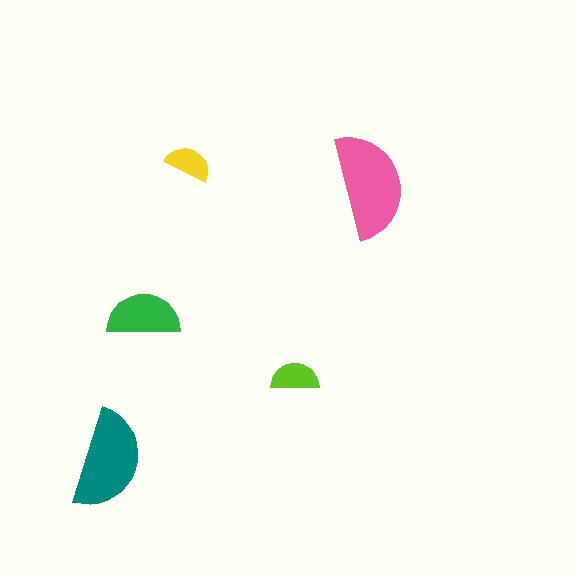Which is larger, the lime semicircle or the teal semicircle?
The teal one.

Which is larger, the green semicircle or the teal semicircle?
The teal one.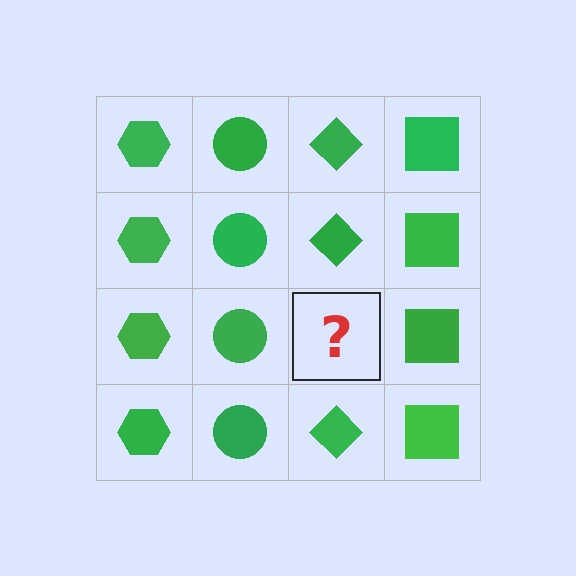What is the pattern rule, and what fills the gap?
The rule is that each column has a consistent shape. The gap should be filled with a green diamond.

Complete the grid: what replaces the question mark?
The question mark should be replaced with a green diamond.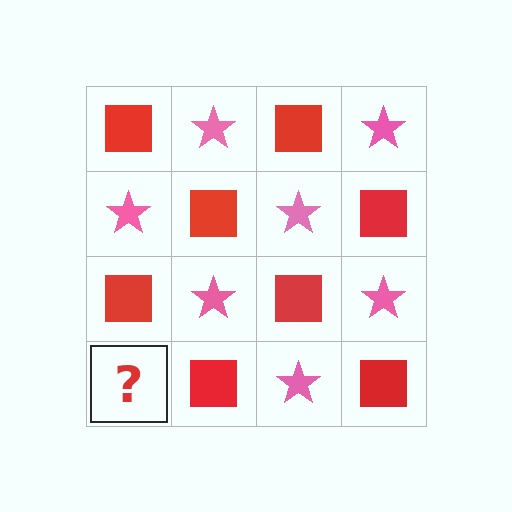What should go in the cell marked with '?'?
The missing cell should contain a pink star.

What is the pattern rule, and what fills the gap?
The rule is that it alternates red square and pink star in a checkerboard pattern. The gap should be filled with a pink star.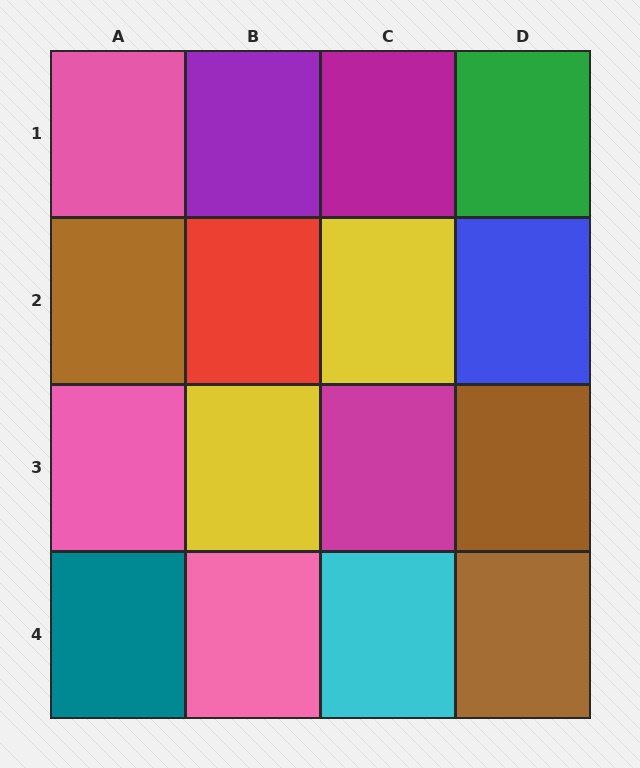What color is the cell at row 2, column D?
Blue.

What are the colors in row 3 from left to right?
Pink, yellow, magenta, brown.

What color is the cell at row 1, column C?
Magenta.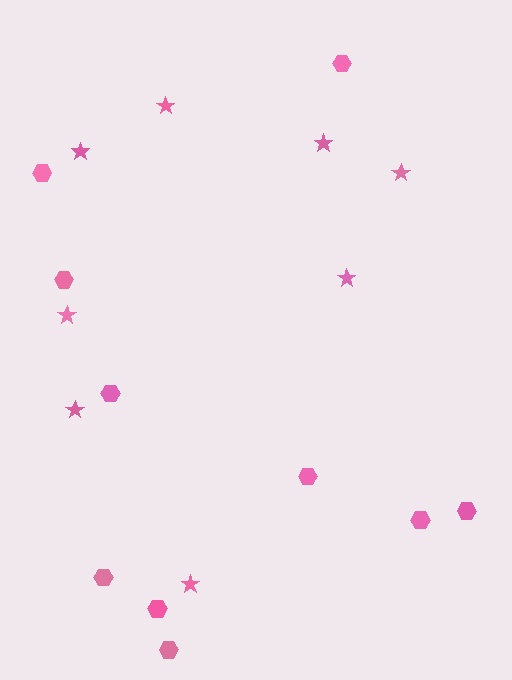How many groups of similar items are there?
There are 2 groups: one group of hexagons (10) and one group of stars (8).